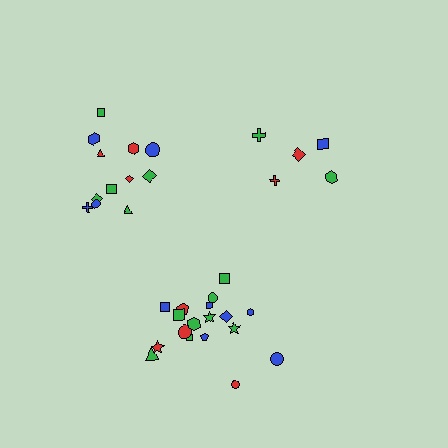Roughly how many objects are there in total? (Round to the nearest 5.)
Roughly 35 objects in total.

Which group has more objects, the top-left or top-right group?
The top-left group.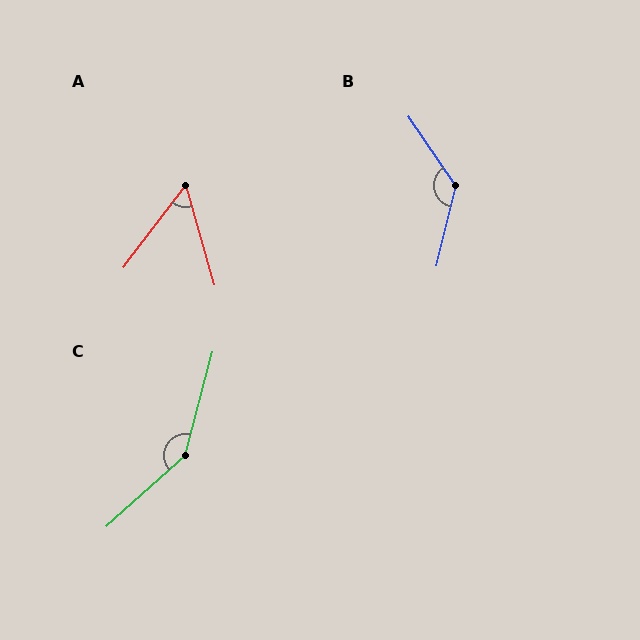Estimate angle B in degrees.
Approximately 133 degrees.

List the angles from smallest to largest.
A (53°), B (133°), C (146°).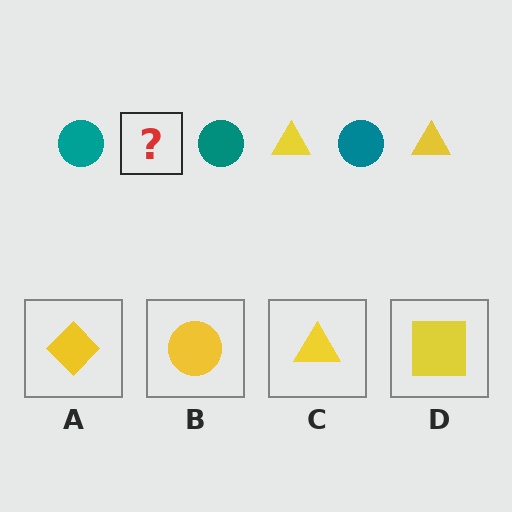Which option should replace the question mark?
Option C.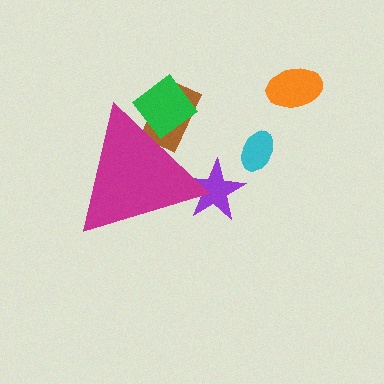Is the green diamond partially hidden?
Yes, the green diamond is partially hidden behind the magenta triangle.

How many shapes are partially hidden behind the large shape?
3 shapes are partially hidden.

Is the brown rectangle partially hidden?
Yes, the brown rectangle is partially hidden behind the magenta triangle.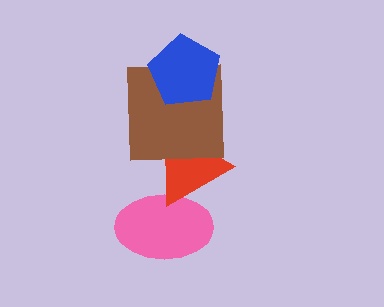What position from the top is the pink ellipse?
The pink ellipse is 4th from the top.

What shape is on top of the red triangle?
The brown square is on top of the red triangle.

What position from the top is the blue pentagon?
The blue pentagon is 1st from the top.